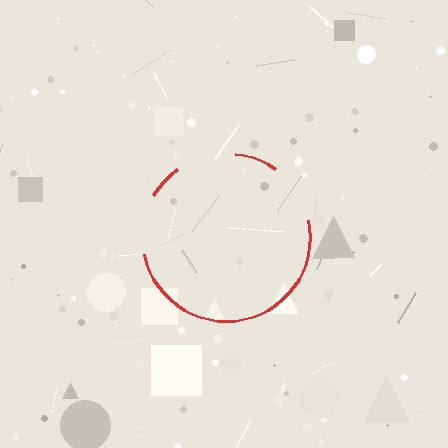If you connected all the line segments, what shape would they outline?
They would outline a circle.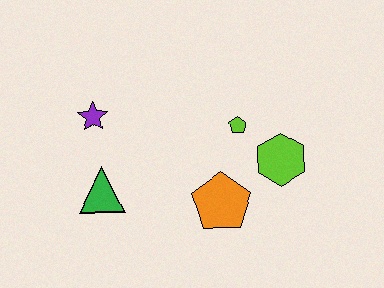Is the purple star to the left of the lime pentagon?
Yes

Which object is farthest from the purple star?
The lime hexagon is farthest from the purple star.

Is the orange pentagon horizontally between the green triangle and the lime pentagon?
Yes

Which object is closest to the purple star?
The green triangle is closest to the purple star.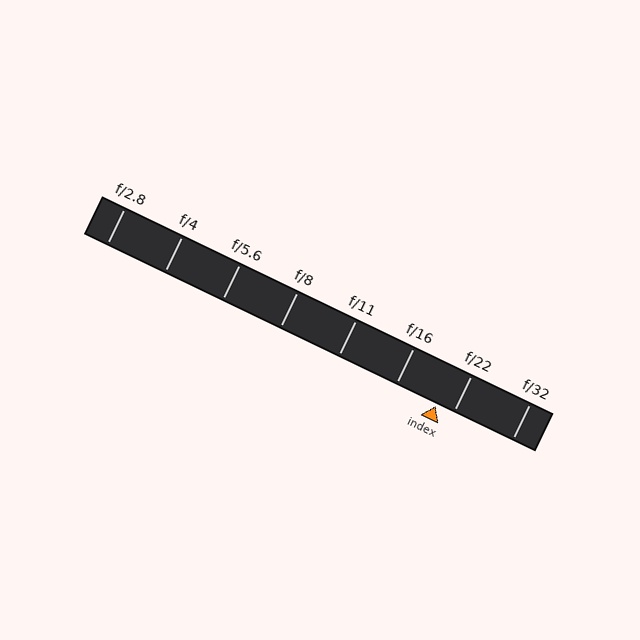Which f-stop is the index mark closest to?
The index mark is closest to f/22.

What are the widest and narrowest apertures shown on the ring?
The widest aperture shown is f/2.8 and the narrowest is f/32.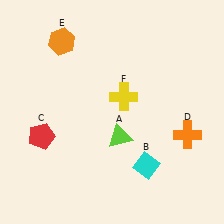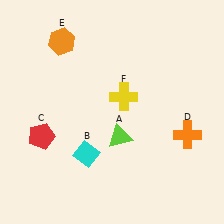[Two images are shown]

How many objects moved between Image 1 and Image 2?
1 object moved between the two images.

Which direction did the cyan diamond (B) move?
The cyan diamond (B) moved left.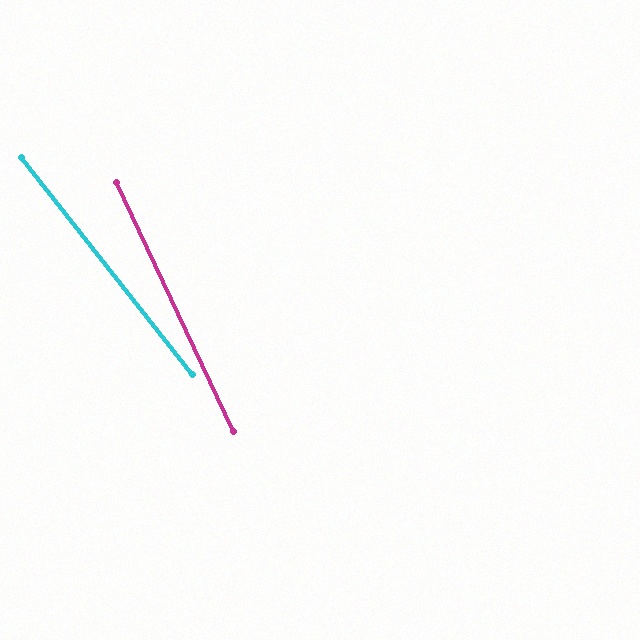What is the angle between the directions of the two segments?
Approximately 13 degrees.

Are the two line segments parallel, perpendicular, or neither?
Neither parallel nor perpendicular — they differ by about 13°.